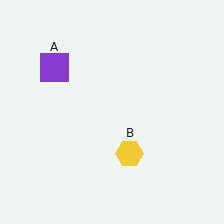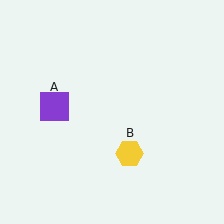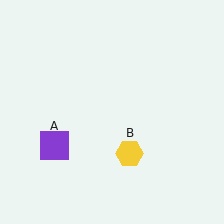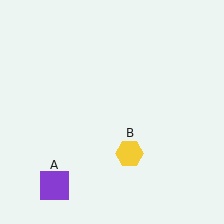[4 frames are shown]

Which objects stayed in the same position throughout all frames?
Yellow hexagon (object B) remained stationary.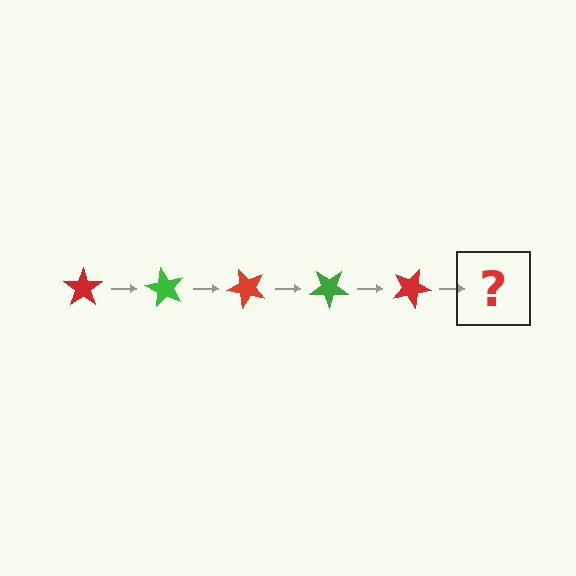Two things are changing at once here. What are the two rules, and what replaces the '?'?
The two rules are that it rotates 60 degrees each step and the color cycles through red and green. The '?' should be a green star, rotated 300 degrees from the start.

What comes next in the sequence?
The next element should be a green star, rotated 300 degrees from the start.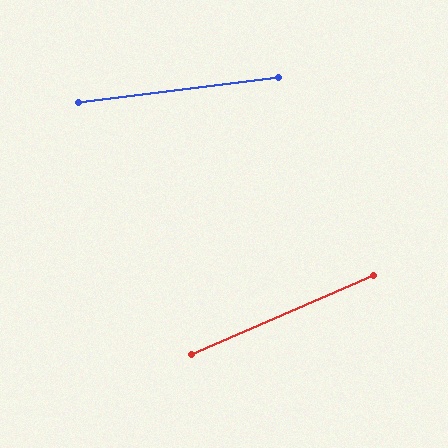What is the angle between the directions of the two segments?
Approximately 16 degrees.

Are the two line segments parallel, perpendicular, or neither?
Neither parallel nor perpendicular — they differ by about 16°.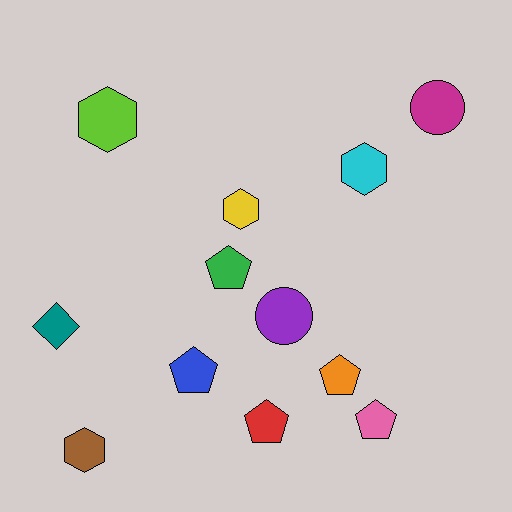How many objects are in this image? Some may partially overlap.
There are 12 objects.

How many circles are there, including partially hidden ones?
There are 2 circles.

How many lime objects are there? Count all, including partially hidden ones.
There is 1 lime object.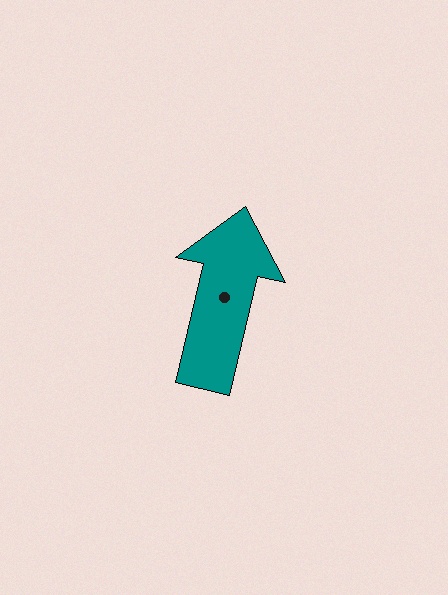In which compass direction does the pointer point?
North.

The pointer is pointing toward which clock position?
Roughly 12 o'clock.